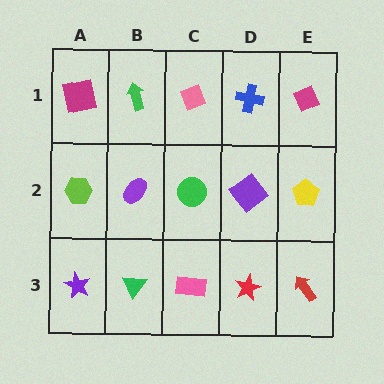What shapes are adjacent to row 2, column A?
A magenta square (row 1, column A), a purple star (row 3, column A), a purple ellipse (row 2, column B).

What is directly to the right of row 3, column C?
A red star.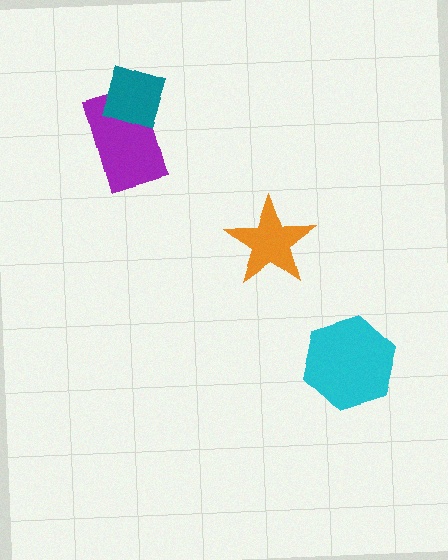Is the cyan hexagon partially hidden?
No, no other shape covers it.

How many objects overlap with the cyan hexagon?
0 objects overlap with the cyan hexagon.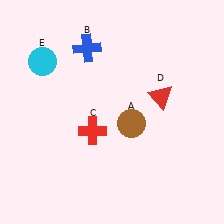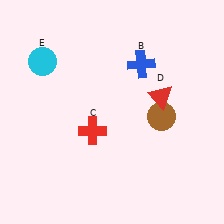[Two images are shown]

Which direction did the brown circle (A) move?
The brown circle (A) moved right.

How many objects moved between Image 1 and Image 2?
2 objects moved between the two images.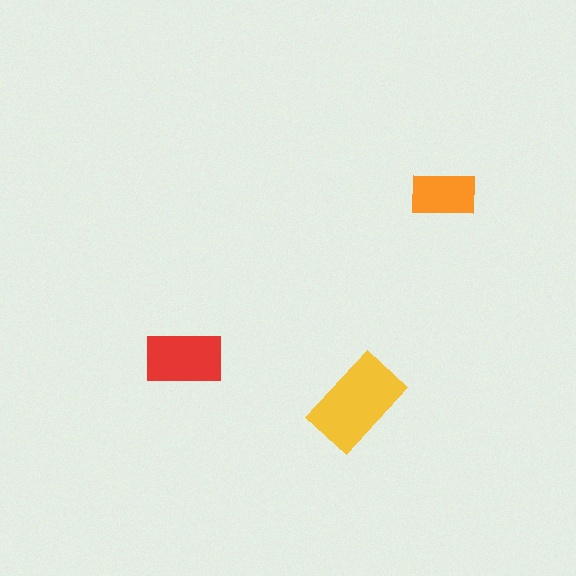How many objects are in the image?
There are 3 objects in the image.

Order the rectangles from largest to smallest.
the yellow one, the red one, the orange one.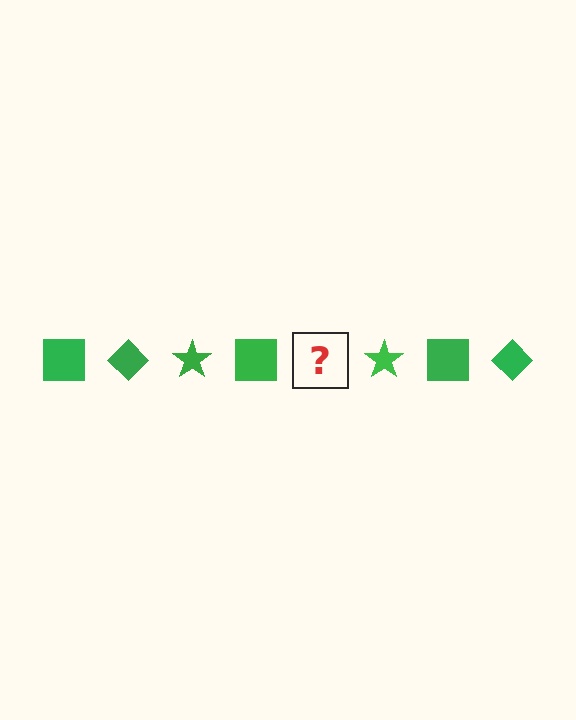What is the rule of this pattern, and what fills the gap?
The rule is that the pattern cycles through square, diamond, star shapes in green. The gap should be filled with a green diamond.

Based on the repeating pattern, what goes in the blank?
The blank should be a green diamond.